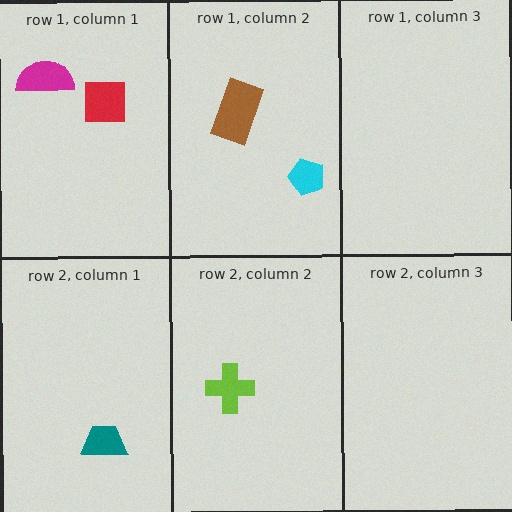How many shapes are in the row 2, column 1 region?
1.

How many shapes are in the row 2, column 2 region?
1.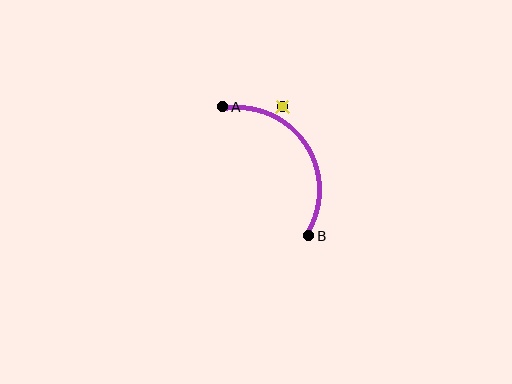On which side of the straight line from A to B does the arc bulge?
The arc bulges above and to the right of the straight line connecting A and B.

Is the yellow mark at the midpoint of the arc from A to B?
No — the yellow mark does not lie on the arc at all. It sits slightly outside the curve.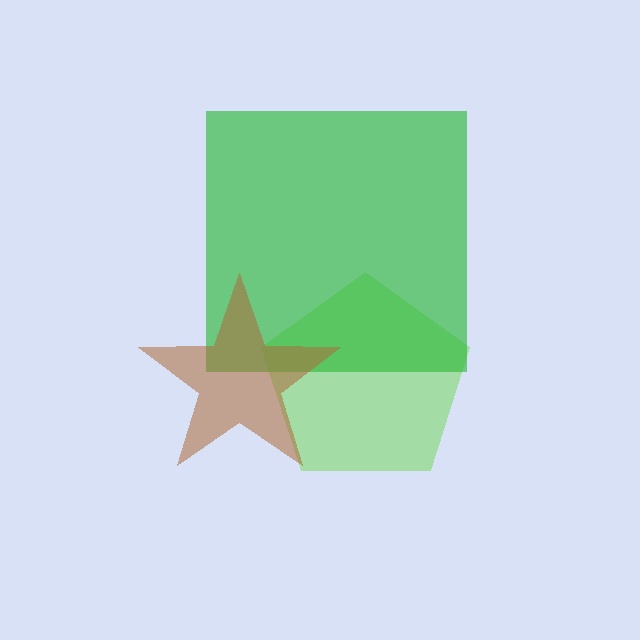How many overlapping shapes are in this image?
There are 3 overlapping shapes in the image.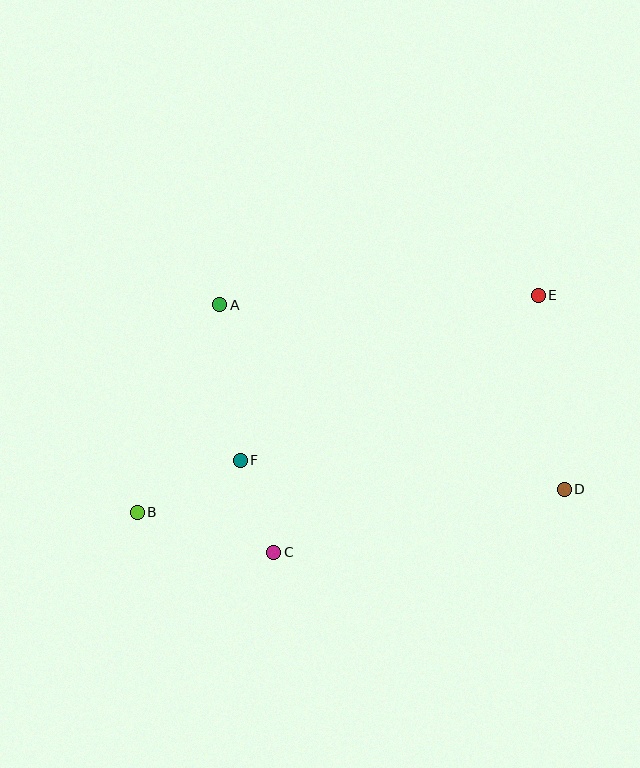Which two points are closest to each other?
Points C and F are closest to each other.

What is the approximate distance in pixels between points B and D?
The distance between B and D is approximately 428 pixels.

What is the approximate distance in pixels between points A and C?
The distance between A and C is approximately 254 pixels.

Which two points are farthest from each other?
Points B and E are farthest from each other.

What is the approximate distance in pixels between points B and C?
The distance between B and C is approximately 142 pixels.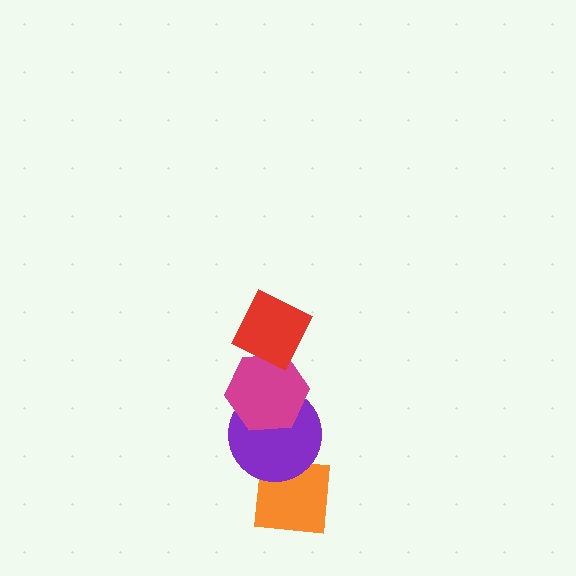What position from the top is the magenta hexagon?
The magenta hexagon is 2nd from the top.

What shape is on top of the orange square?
The purple circle is on top of the orange square.